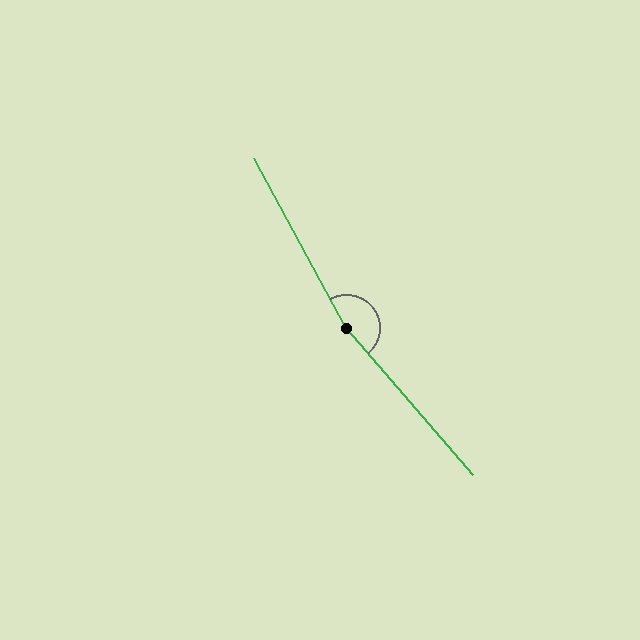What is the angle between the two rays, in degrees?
Approximately 168 degrees.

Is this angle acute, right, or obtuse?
It is obtuse.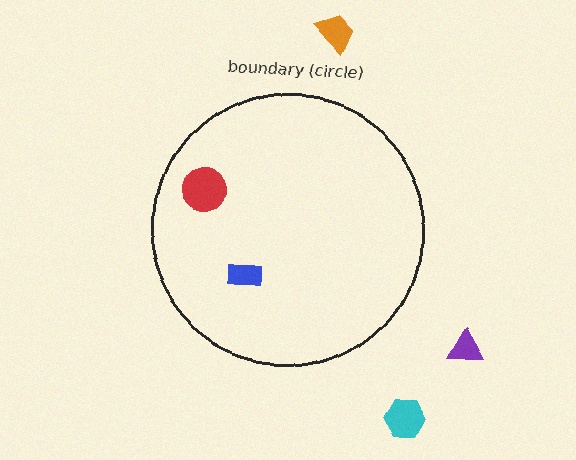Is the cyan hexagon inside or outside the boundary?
Outside.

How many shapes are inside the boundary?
2 inside, 3 outside.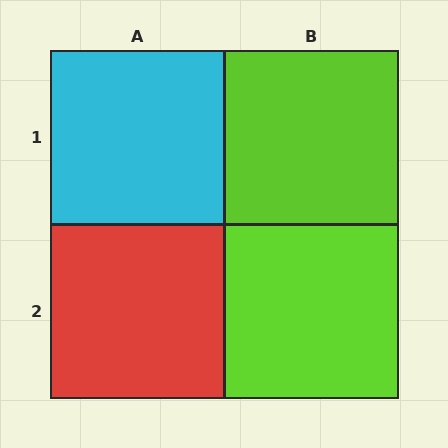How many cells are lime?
2 cells are lime.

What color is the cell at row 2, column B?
Lime.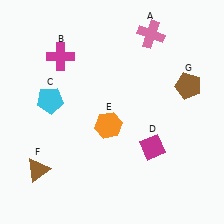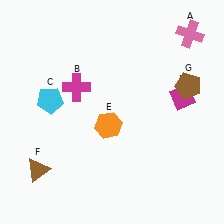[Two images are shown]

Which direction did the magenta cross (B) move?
The magenta cross (B) moved down.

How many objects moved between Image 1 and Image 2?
3 objects moved between the two images.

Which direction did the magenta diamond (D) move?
The magenta diamond (D) moved up.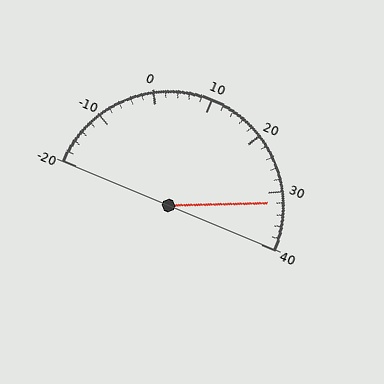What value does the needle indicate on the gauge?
The needle indicates approximately 32.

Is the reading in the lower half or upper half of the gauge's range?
The reading is in the upper half of the range (-20 to 40).